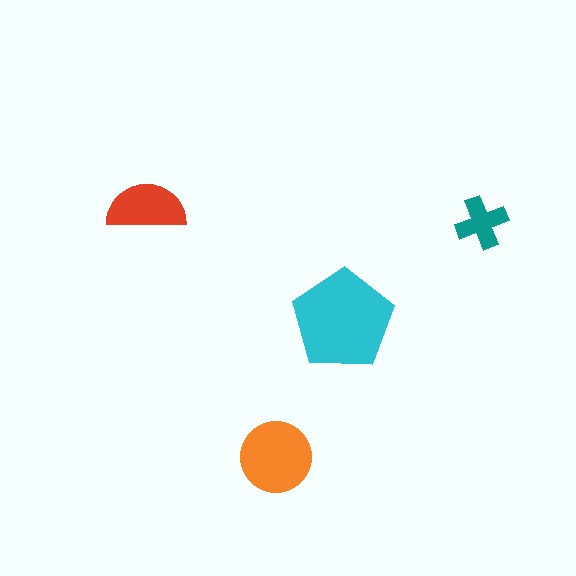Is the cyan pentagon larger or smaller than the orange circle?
Larger.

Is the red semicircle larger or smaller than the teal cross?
Larger.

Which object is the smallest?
The teal cross.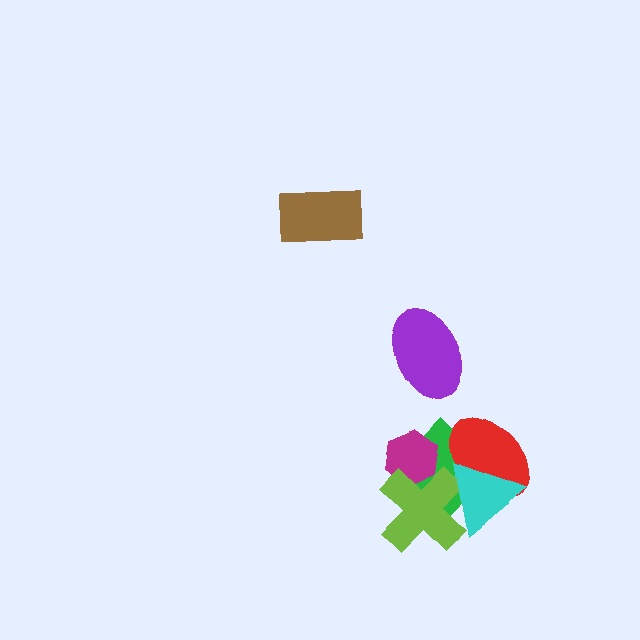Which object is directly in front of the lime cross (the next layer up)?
The red ellipse is directly in front of the lime cross.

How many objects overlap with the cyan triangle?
3 objects overlap with the cyan triangle.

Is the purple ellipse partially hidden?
No, no other shape covers it.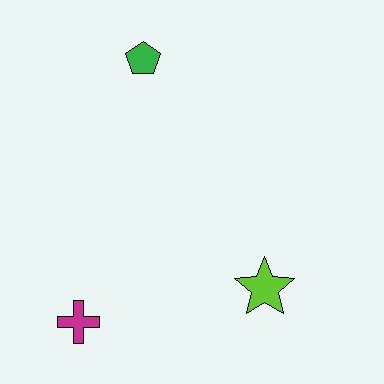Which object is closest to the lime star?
The magenta cross is closest to the lime star.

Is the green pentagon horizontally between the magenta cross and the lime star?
Yes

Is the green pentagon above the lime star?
Yes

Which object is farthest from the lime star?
The green pentagon is farthest from the lime star.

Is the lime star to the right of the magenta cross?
Yes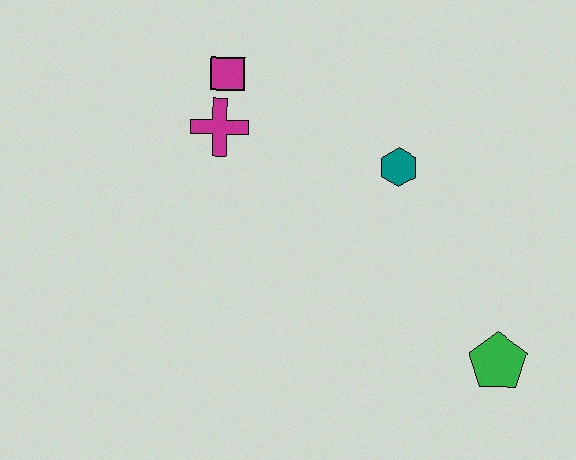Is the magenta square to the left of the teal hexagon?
Yes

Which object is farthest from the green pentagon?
The magenta square is farthest from the green pentagon.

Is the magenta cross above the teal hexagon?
Yes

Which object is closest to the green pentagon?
The teal hexagon is closest to the green pentagon.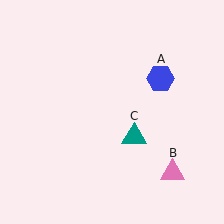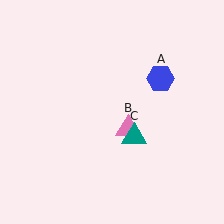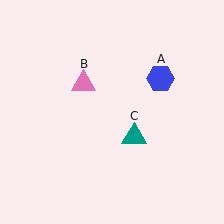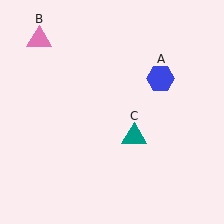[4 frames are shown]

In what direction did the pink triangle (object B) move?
The pink triangle (object B) moved up and to the left.